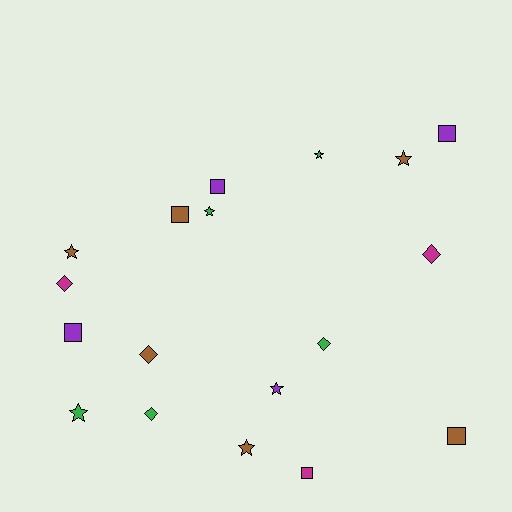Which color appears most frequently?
Brown, with 6 objects.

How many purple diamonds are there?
There are no purple diamonds.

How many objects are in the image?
There are 18 objects.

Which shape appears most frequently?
Star, with 7 objects.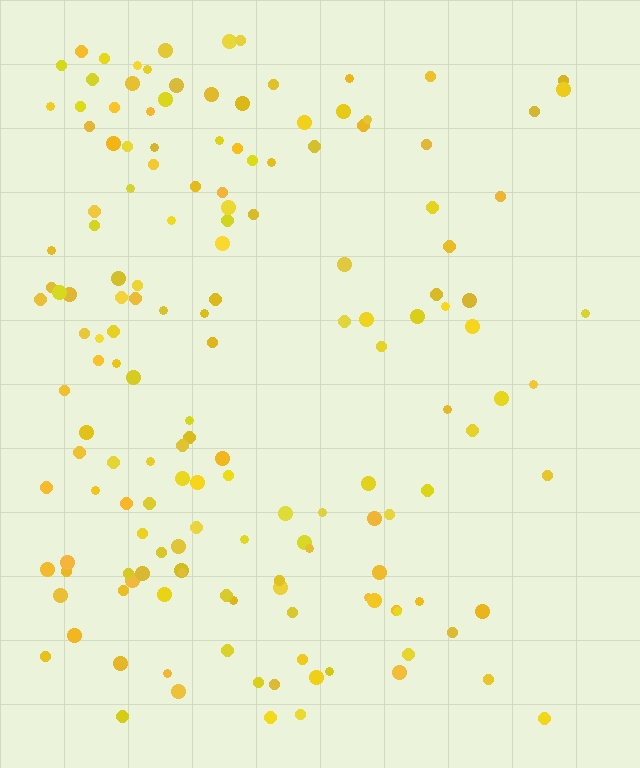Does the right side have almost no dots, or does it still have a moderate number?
Still a moderate number, just noticeably fewer than the left.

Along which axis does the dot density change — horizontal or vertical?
Horizontal.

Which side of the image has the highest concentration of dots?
The left.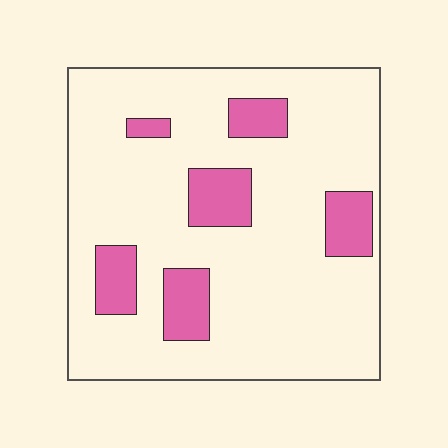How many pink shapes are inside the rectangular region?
6.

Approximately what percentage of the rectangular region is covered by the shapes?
Approximately 15%.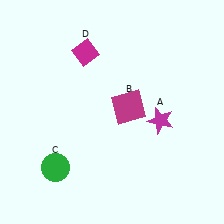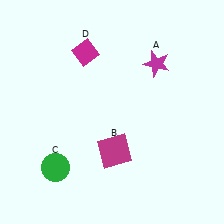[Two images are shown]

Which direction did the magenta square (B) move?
The magenta square (B) moved down.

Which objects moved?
The objects that moved are: the magenta star (A), the magenta square (B).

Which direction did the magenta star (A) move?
The magenta star (A) moved up.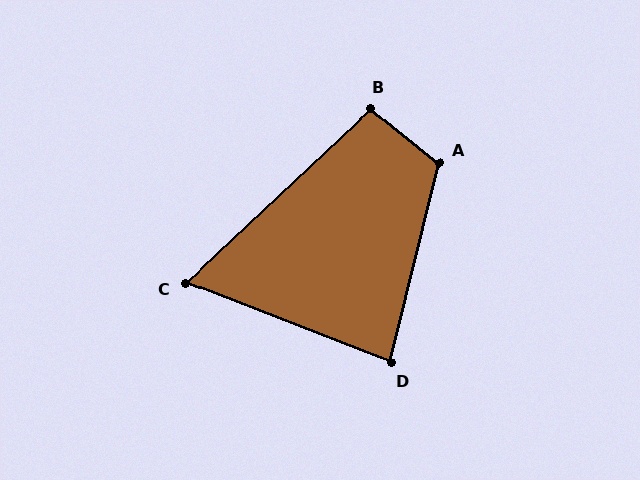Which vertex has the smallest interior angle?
C, at approximately 65 degrees.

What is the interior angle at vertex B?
Approximately 98 degrees (obtuse).